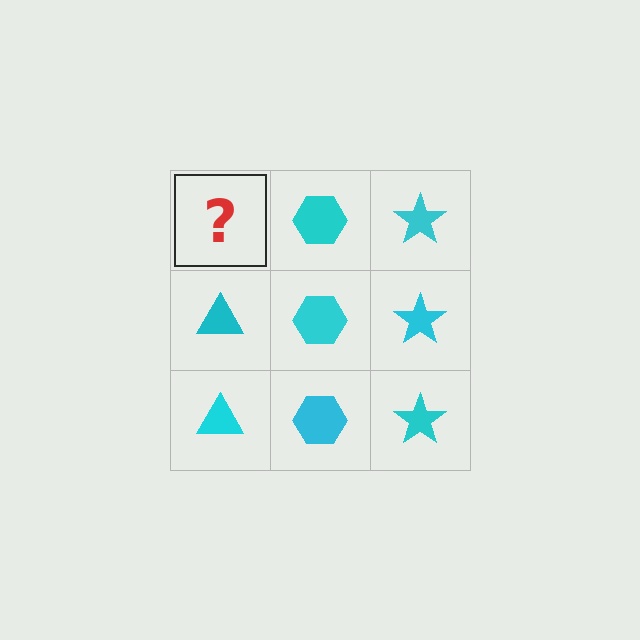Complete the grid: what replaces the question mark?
The question mark should be replaced with a cyan triangle.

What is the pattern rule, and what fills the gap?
The rule is that each column has a consistent shape. The gap should be filled with a cyan triangle.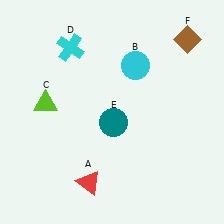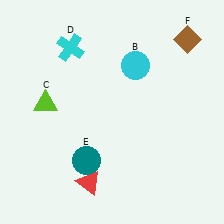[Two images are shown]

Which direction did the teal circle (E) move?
The teal circle (E) moved down.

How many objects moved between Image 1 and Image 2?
1 object moved between the two images.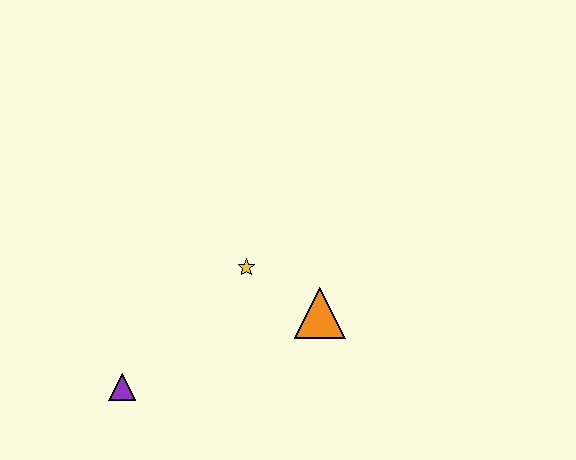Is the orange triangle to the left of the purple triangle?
No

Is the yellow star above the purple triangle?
Yes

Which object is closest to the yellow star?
The orange triangle is closest to the yellow star.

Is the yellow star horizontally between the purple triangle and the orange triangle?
Yes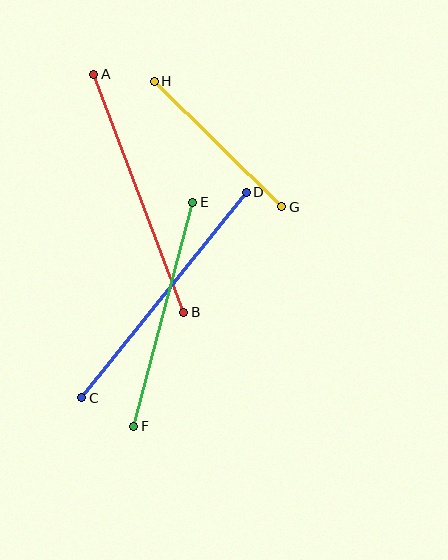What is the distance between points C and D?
The distance is approximately 264 pixels.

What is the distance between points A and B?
The distance is approximately 254 pixels.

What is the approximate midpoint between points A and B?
The midpoint is at approximately (139, 193) pixels.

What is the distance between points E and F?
The distance is approximately 231 pixels.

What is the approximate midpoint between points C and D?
The midpoint is at approximately (164, 295) pixels.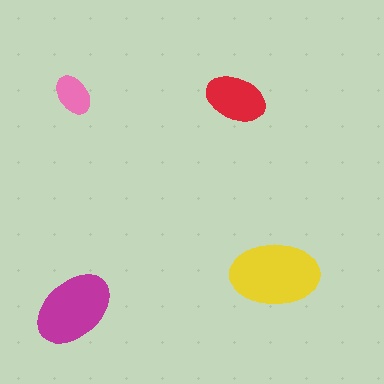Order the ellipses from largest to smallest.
the yellow one, the magenta one, the red one, the pink one.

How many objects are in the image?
There are 4 objects in the image.